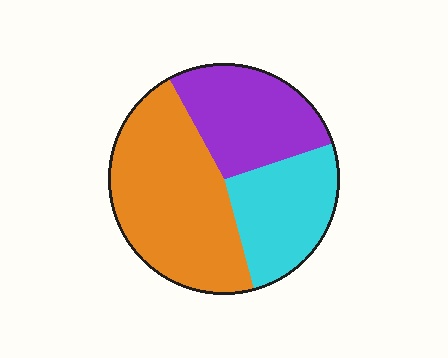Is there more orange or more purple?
Orange.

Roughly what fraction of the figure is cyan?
Cyan takes up between a quarter and a half of the figure.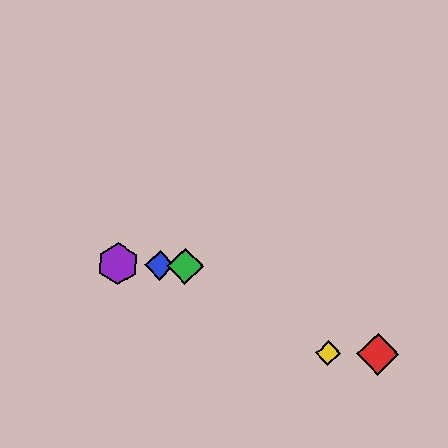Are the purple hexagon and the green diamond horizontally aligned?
Yes, both are at y≈264.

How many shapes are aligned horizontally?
3 shapes (the blue diamond, the green diamond, the purple hexagon) are aligned horizontally.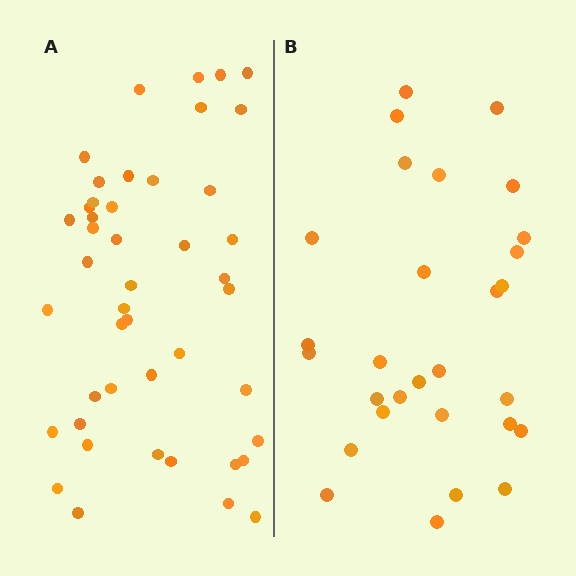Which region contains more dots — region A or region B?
Region A (the left region) has more dots.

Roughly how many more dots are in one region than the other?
Region A has approximately 15 more dots than region B.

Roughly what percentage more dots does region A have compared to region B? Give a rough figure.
About 55% more.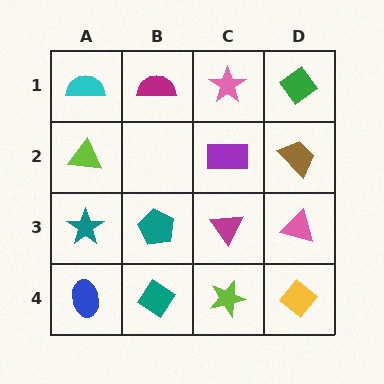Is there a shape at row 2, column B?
No, that cell is empty.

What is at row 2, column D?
A brown trapezoid.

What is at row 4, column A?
A blue ellipse.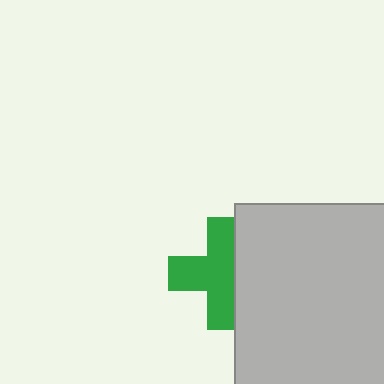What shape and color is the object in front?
The object in front is a light gray rectangle.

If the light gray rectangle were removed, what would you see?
You would see the complete green cross.